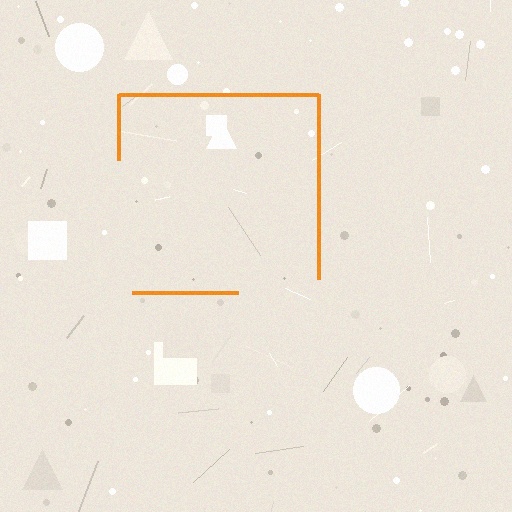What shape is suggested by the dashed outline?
The dashed outline suggests a square.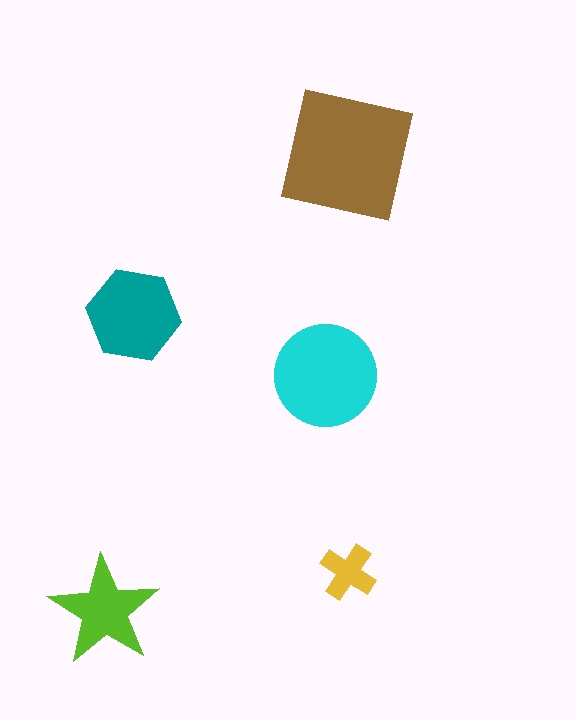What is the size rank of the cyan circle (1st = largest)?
2nd.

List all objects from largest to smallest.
The brown square, the cyan circle, the teal hexagon, the lime star, the yellow cross.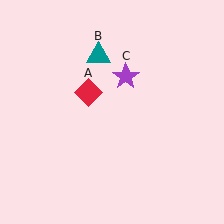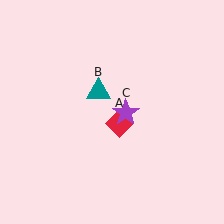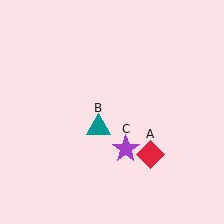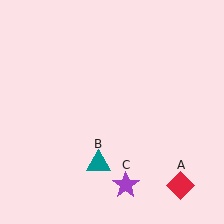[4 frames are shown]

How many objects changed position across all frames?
3 objects changed position: red diamond (object A), teal triangle (object B), purple star (object C).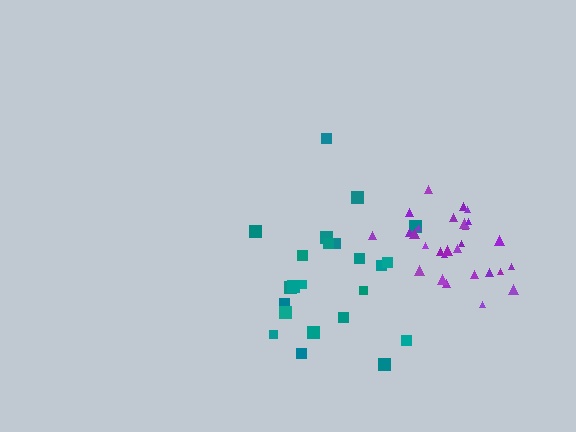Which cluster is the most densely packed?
Purple.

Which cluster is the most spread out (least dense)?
Teal.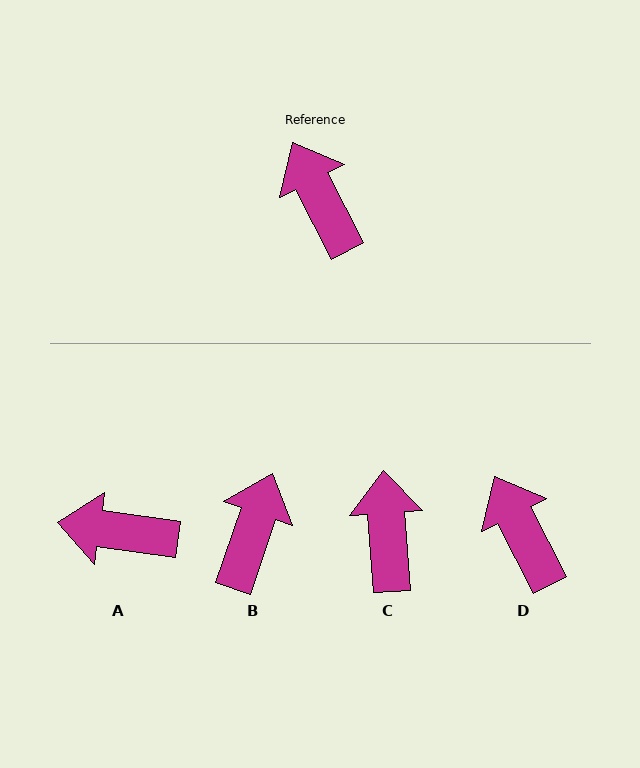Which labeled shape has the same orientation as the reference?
D.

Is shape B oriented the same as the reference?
No, it is off by about 46 degrees.